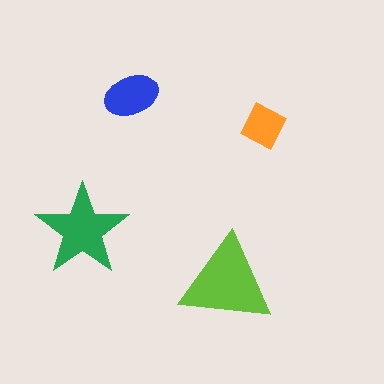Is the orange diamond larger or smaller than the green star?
Smaller.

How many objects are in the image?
There are 4 objects in the image.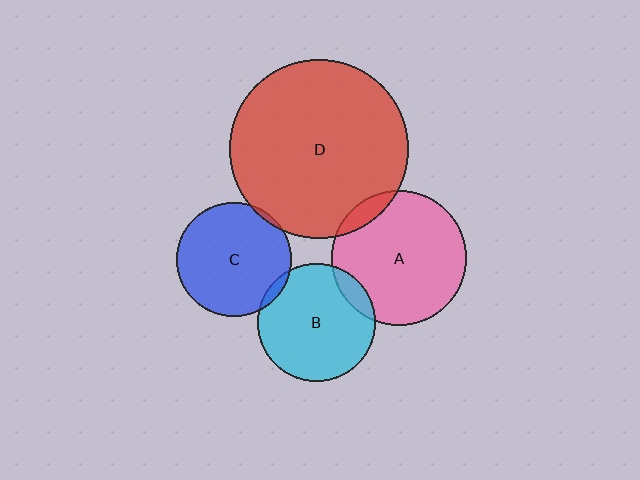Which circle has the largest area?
Circle D (red).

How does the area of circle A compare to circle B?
Approximately 1.3 times.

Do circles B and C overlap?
Yes.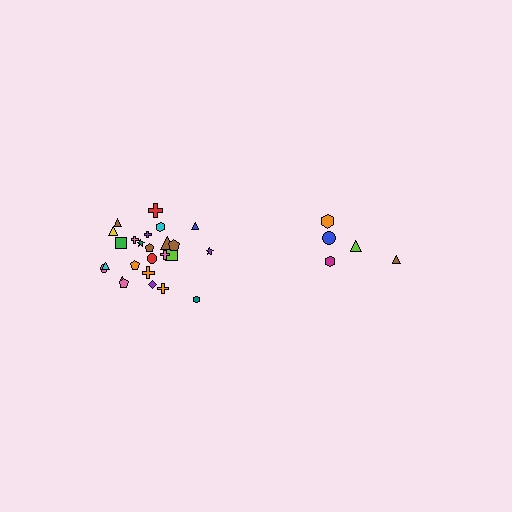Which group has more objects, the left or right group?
The left group.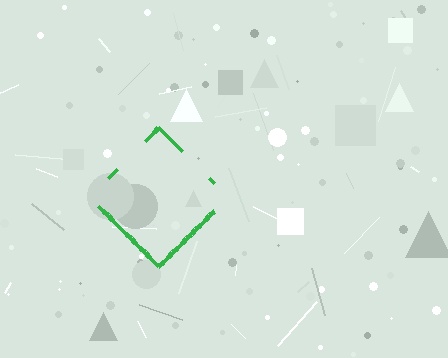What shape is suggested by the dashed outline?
The dashed outline suggests a diamond.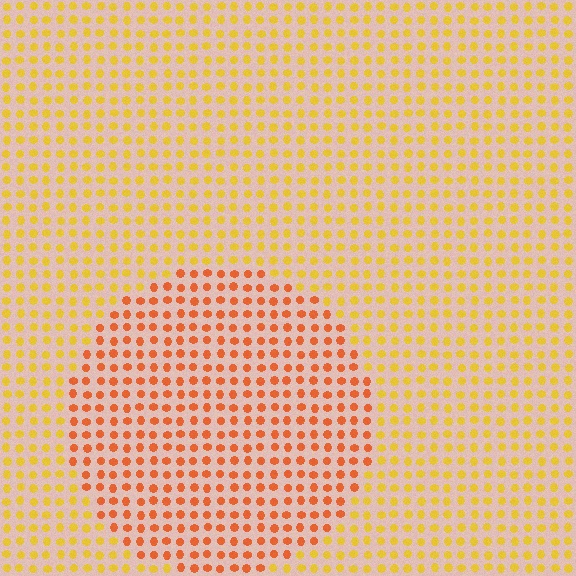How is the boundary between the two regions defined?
The boundary is defined purely by a slight shift in hue (about 33 degrees). Spacing, size, and orientation are identical on both sides.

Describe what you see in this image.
The image is filled with small yellow elements in a uniform arrangement. A circle-shaped region is visible where the elements are tinted to a slightly different hue, forming a subtle color boundary.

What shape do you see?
I see a circle.